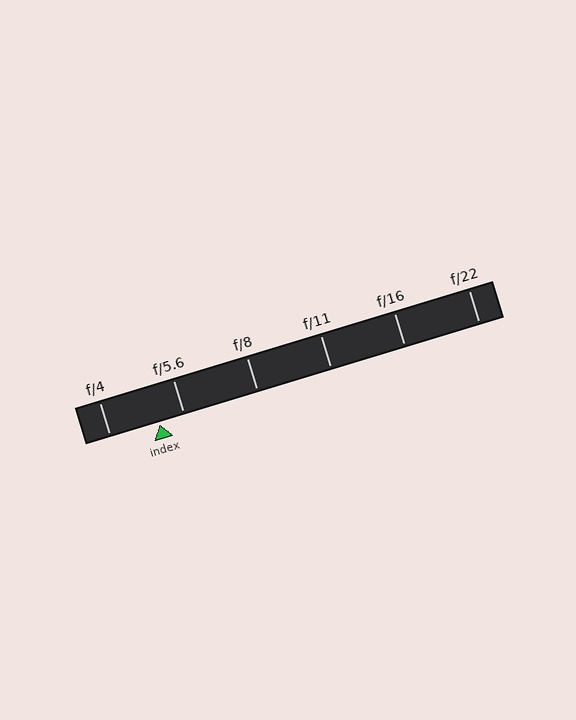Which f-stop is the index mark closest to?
The index mark is closest to f/5.6.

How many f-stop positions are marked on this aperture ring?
There are 6 f-stop positions marked.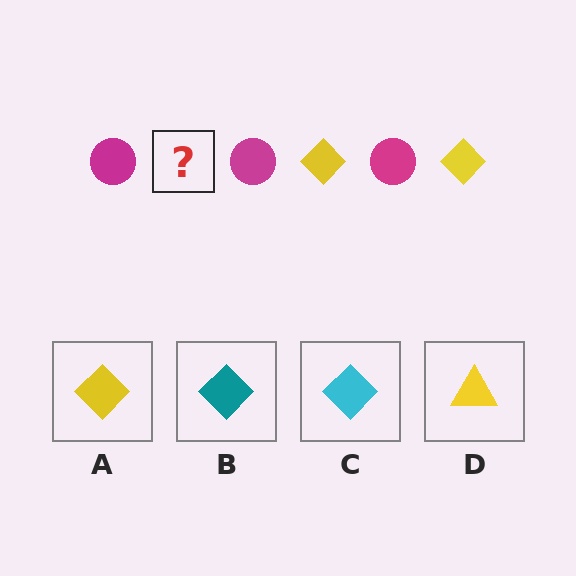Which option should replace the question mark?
Option A.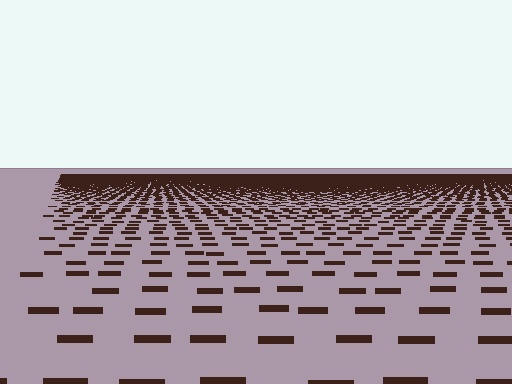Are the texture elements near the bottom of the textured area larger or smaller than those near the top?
Larger. Near the bottom, elements are closer to the viewer and appear at a bigger on-screen size.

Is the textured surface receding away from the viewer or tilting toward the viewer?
The surface is receding away from the viewer. Texture elements get smaller and denser toward the top.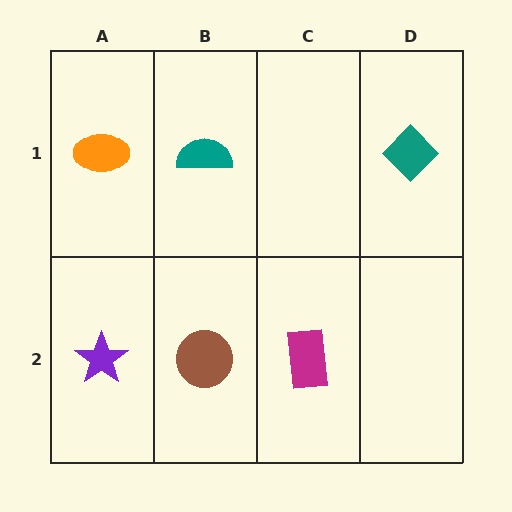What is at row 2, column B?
A brown circle.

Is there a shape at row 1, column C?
No, that cell is empty.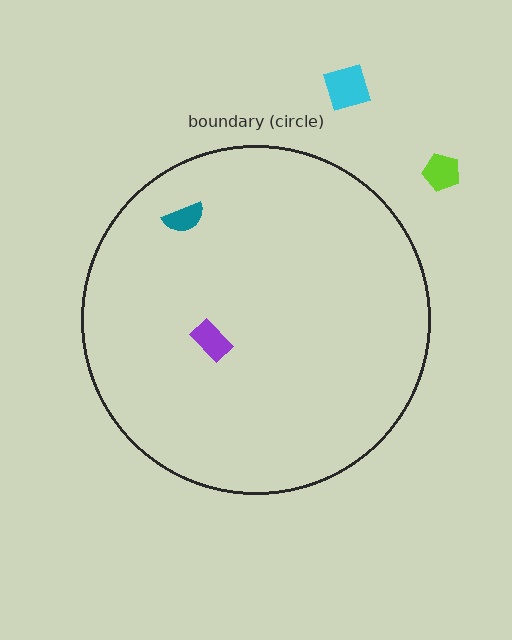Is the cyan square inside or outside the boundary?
Outside.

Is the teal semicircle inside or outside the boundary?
Inside.